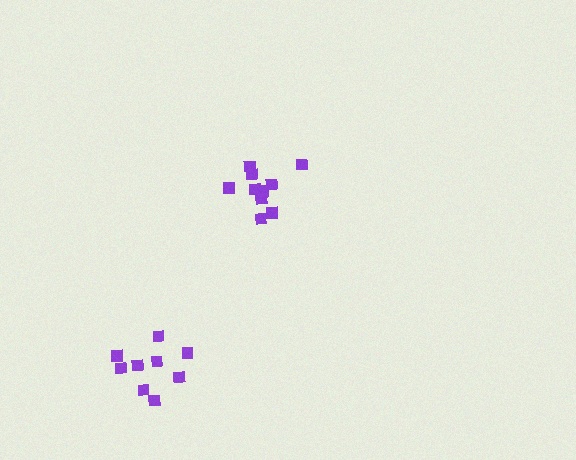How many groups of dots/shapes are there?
There are 2 groups.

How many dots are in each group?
Group 1: 11 dots, Group 2: 9 dots (20 total).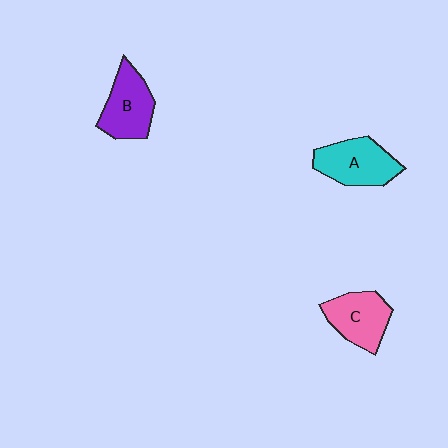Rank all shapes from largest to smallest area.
From largest to smallest: A (cyan), B (purple), C (pink).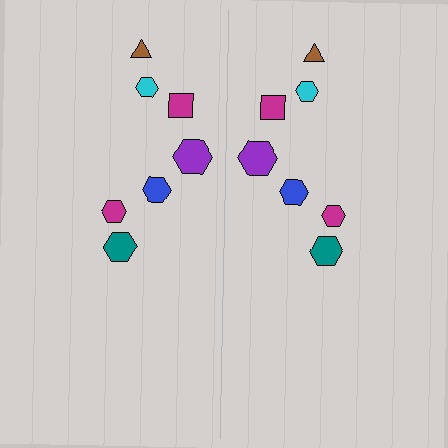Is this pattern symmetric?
Yes, this pattern has bilateral (reflection) symmetry.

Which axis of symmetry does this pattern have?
The pattern has a vertical axis of symmetry running through the center of the image.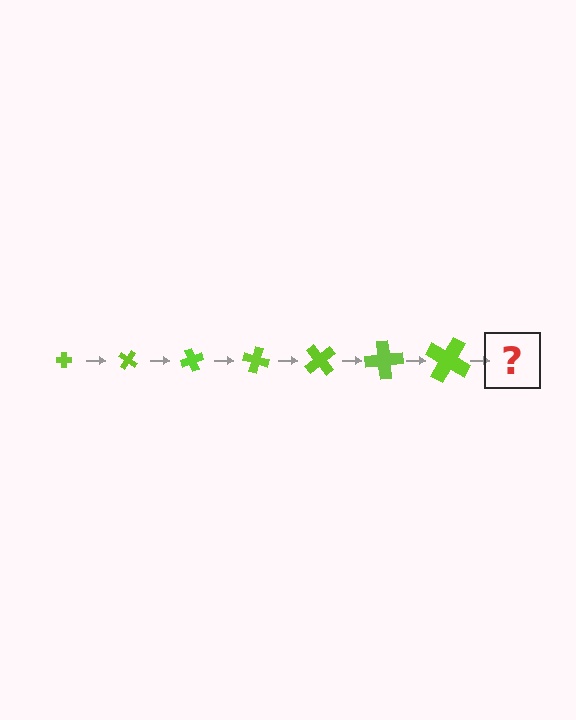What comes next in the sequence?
The next element should be a cross, larger than the previous one and rotated 245 degrees from the start.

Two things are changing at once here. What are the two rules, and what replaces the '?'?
The two rules are that the cross grows larger each step and it rotates 35 degrees each step. The '?' should be a cross, larger than the previous one and rotated 245 degrees from the start.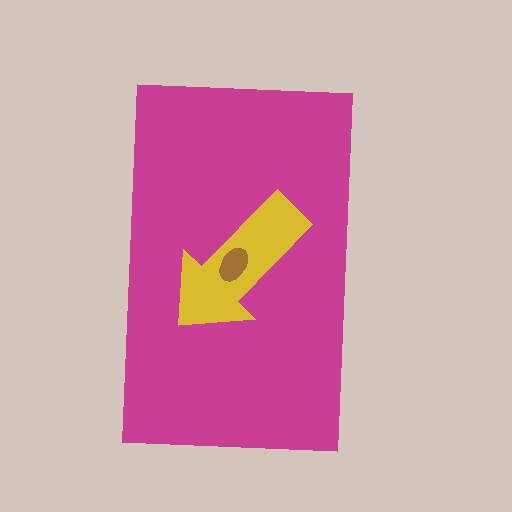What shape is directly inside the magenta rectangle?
The yellow arrow.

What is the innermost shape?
The brown ellipse.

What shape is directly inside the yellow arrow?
The brown ellipse.